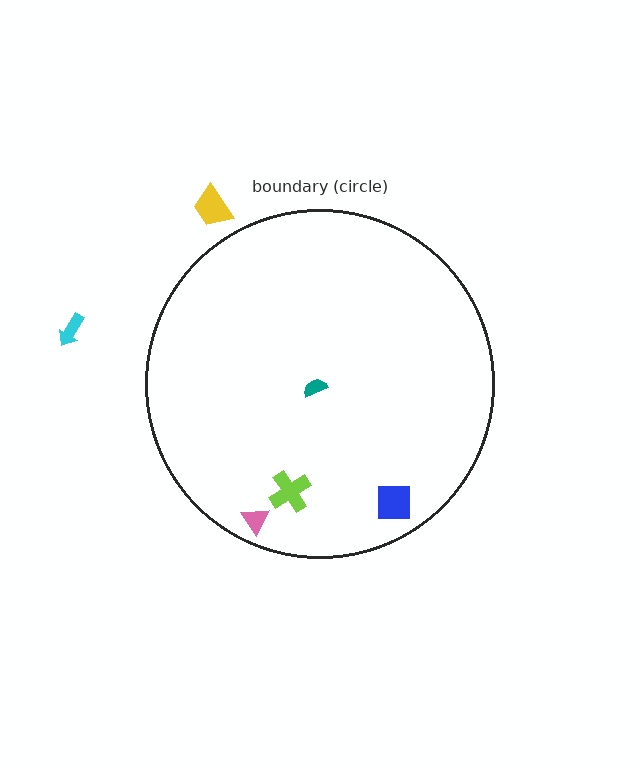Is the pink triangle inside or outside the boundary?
Inside.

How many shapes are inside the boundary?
4 inside, 2 outside.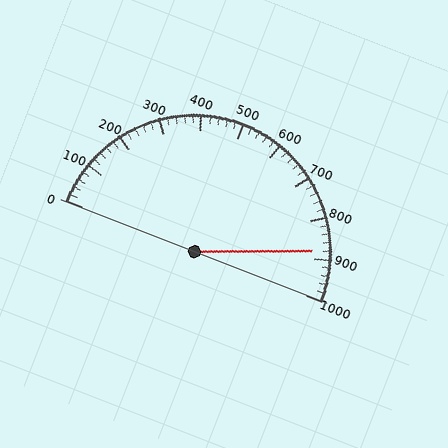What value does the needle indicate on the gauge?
The needle indicates approximately 880.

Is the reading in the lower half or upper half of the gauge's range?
The reading is in the upper half of the range (0 to 1000).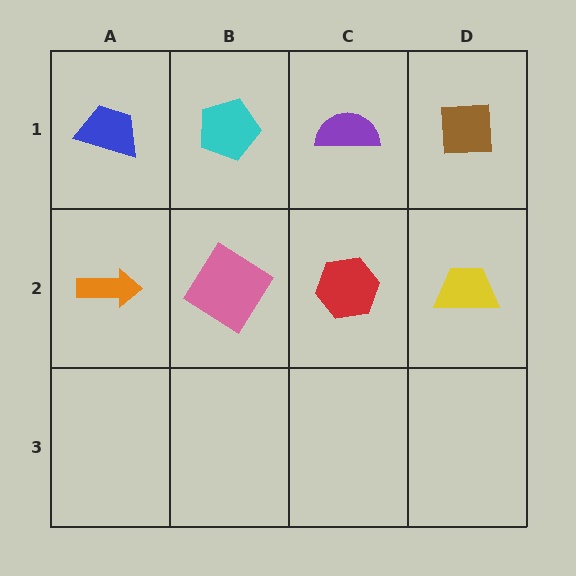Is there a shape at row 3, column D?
No, that cell is empty.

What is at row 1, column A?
A blue trapezoid.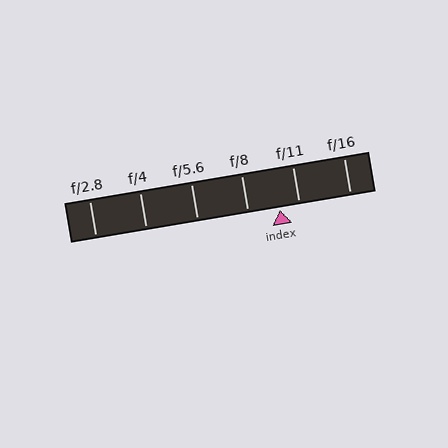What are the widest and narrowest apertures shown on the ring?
The widest aperture shown is f/2.8 and the narrowest is f/16.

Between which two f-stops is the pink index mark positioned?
The index mark is between f/8 and f/11.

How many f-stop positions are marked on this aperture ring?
There are 6 f-stop positions marked.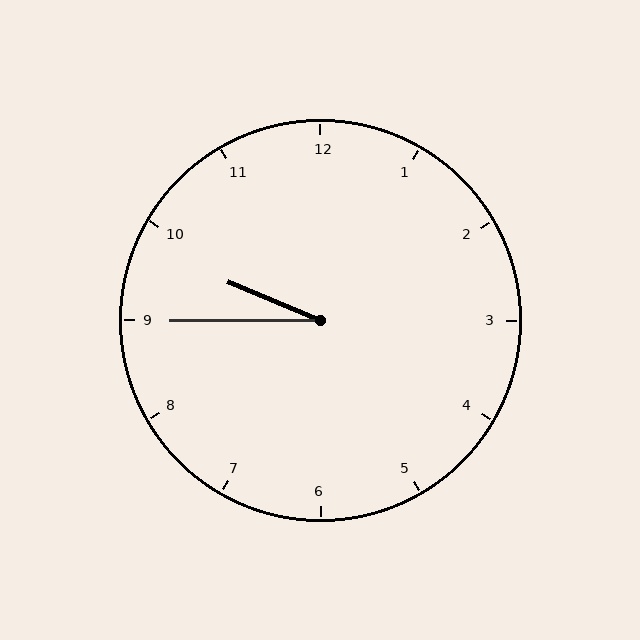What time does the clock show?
9:45.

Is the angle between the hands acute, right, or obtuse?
It is acute.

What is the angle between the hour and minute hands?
Approximately 22 degrees.